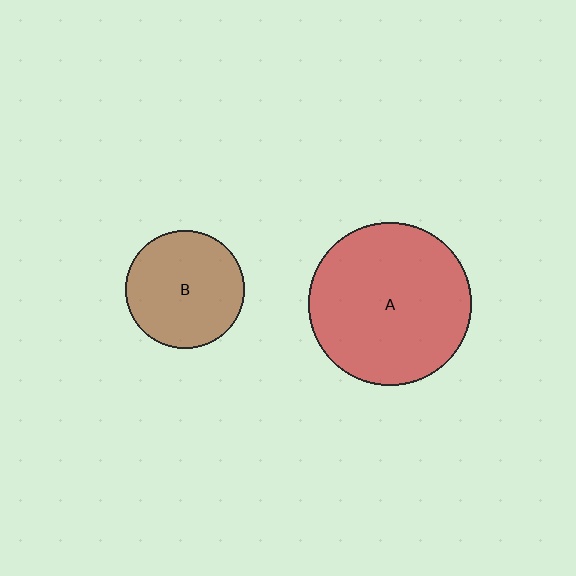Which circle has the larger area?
Circle A (red).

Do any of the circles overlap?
No, none of the circles overlap.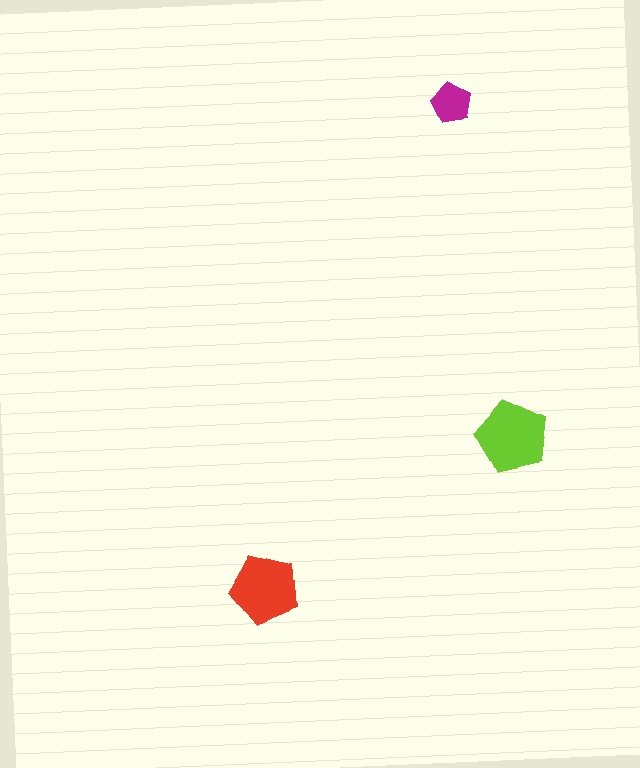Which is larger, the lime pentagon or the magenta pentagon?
The lime one.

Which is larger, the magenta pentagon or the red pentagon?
The red one.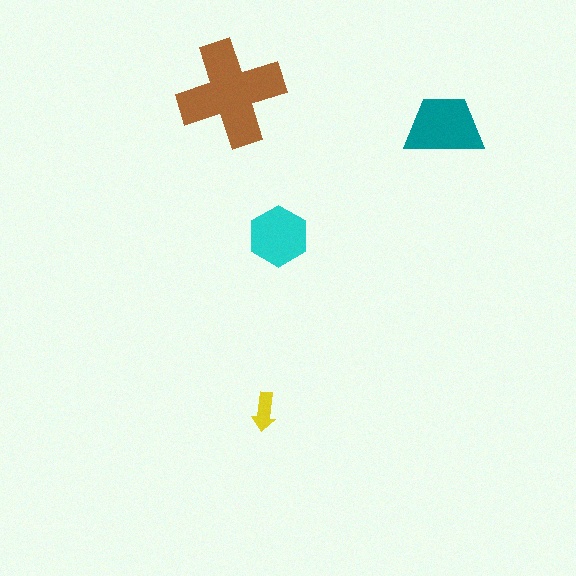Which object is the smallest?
The yellow arrow.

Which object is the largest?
The brown cross.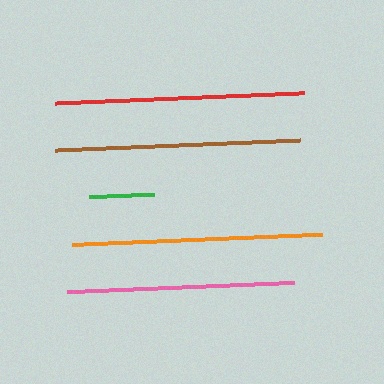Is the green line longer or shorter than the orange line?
The orange line is longer than the green line.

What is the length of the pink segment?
The pink segment is approximately 226 pixels long.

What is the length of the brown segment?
The brown segment is approximately 245 pixels long.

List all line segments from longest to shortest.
From longest to shortest: orange, red, brown, pink, green.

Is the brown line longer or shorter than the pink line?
The brown line is longer than the pink line.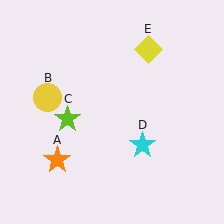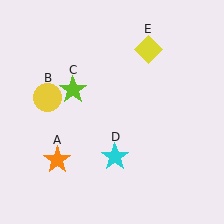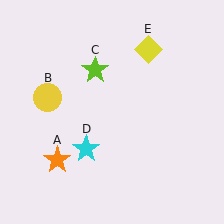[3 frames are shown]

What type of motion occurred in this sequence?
The lime star (object C), cyan star (object D) rotated clockwise around the center of the scene.